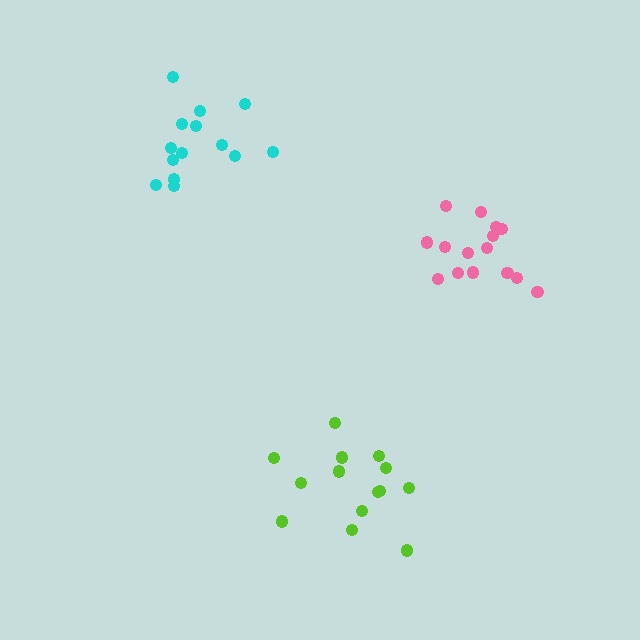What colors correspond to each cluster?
The clusters are colored: pink, lime, cyan.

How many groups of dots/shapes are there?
There are 3 groups.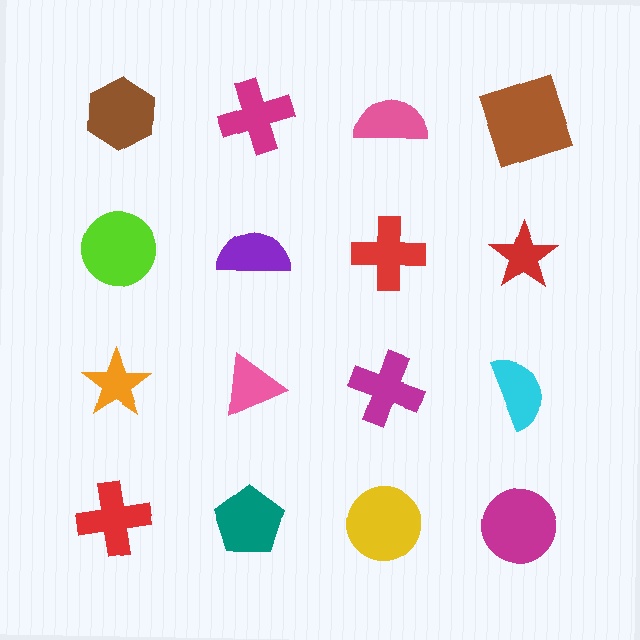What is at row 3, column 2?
A pink triangle.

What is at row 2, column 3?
A red cross.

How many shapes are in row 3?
4 shapes.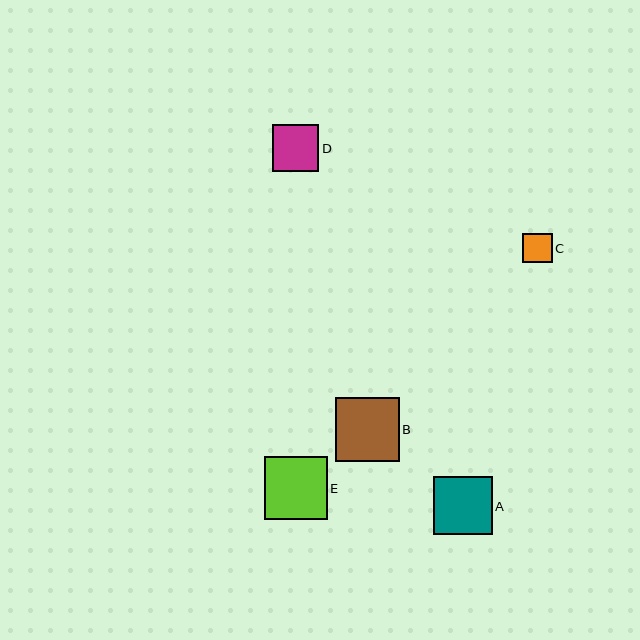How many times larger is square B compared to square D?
Square B is approximately 1.4 times the size of square D.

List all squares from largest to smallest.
From largest to smallest: B, E, A, D, C.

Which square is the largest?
Square B is the largest with a size of approximately 64 pixels.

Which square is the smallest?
Square C is the smallest with a size of approximately 30 pixels.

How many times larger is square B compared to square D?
Square B is approximately 1.4 times the size of square D.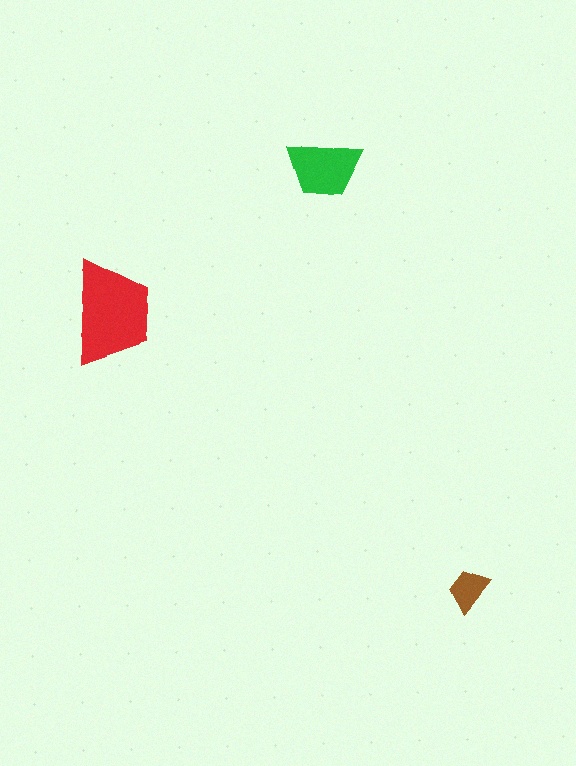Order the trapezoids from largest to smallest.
the red one, the green one, the brown one.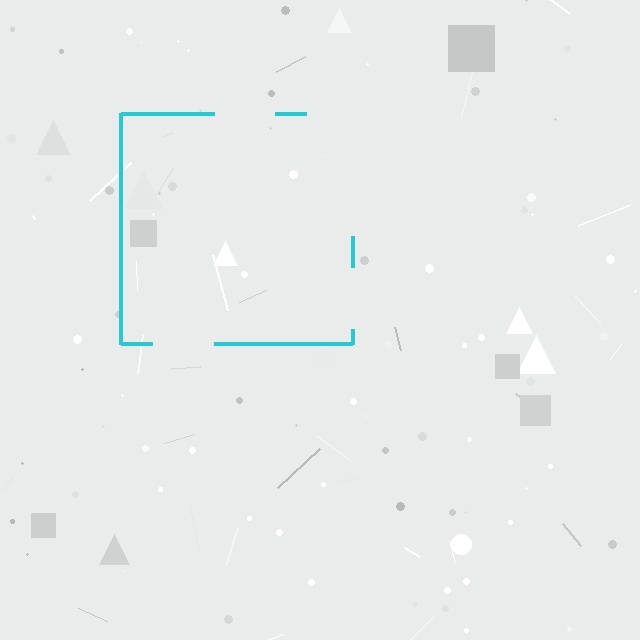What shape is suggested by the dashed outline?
The dashed outline suggests a square.